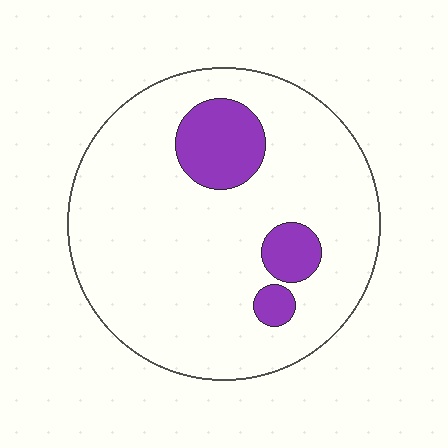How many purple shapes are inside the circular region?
3.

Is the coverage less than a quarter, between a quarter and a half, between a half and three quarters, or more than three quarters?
Less than a quarter.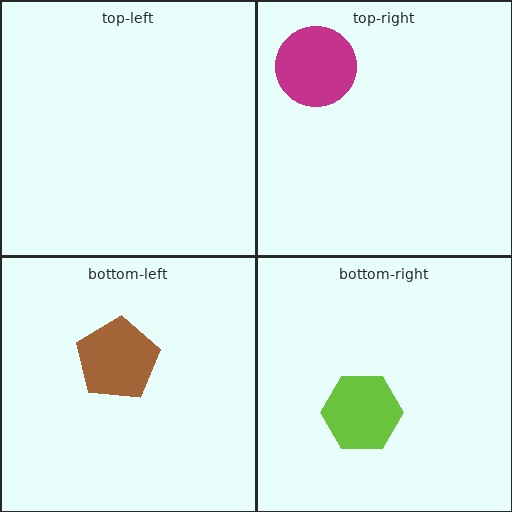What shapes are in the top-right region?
The magenta circle.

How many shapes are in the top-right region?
1.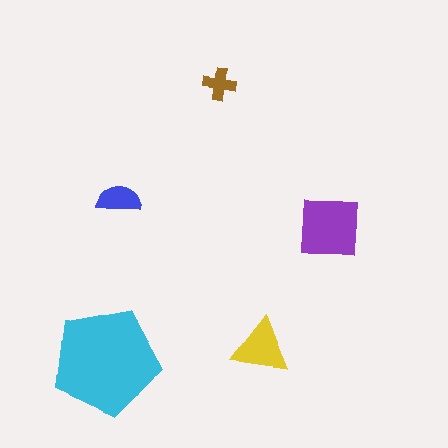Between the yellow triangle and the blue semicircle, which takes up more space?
The yellow triangle.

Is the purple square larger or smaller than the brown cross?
Larger.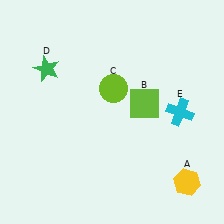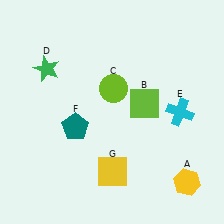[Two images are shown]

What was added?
A teal pentagon (F), a yellow square (G) were added in Image 2.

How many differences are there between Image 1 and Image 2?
There are 2 differences between the two images.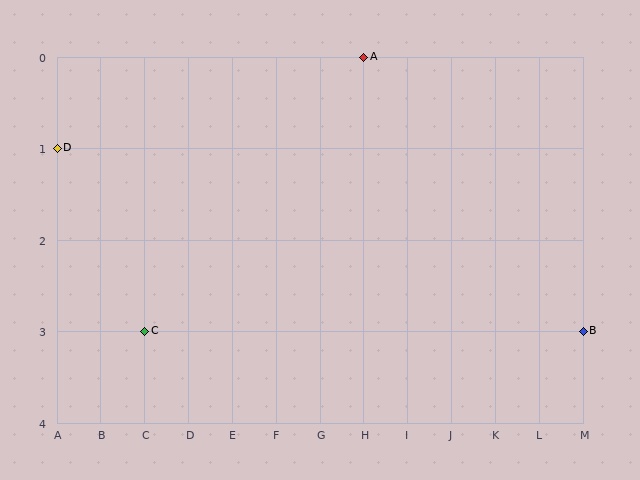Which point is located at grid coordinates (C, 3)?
Point C is at (C, 3).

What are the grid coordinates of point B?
Point B is at grid coordinates (M, 3).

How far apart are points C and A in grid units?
Points C and A are 5 columns and 3 rows apart (about 5.8 grid units diagonally).